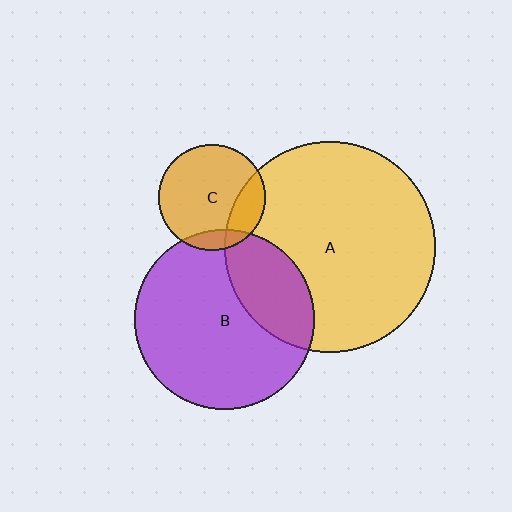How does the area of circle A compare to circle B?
Approximately 1.4 times.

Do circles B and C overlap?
Yes.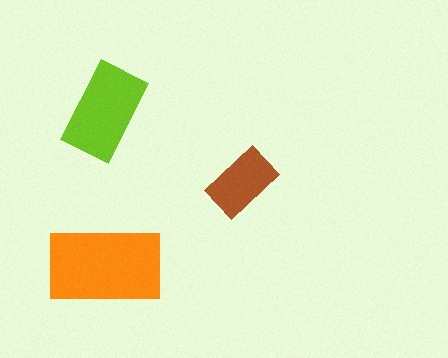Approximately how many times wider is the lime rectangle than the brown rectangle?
About 1.5 times wider.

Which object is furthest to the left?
The lime rectangle is leftmost.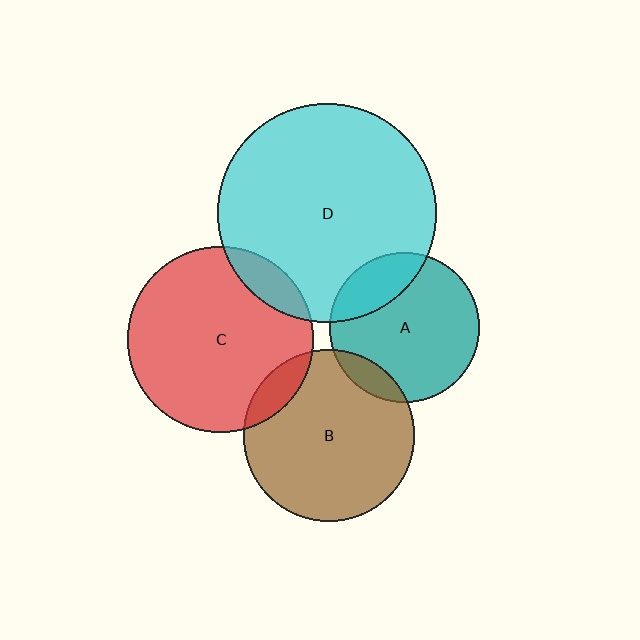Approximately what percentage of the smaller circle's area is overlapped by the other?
Approximately 10%.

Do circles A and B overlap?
Yes.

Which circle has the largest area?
Circle D (cyan).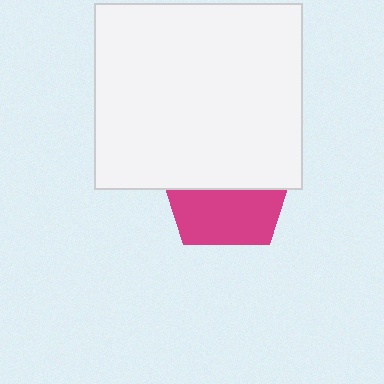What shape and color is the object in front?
The object in front is a white rectangle.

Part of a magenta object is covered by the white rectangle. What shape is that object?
It is a pentagon.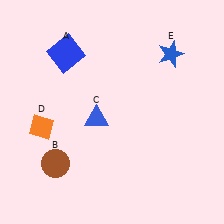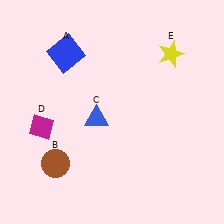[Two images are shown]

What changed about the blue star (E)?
In Image 1, E is blue. In Image 2, it changed to yellow.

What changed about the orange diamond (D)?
In Image 1, D is orange. In Image 2, it changed to magenta.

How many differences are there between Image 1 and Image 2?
There are 2 differences between the two images.